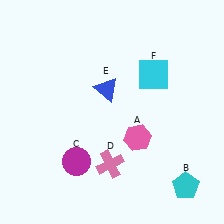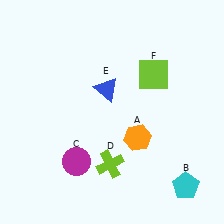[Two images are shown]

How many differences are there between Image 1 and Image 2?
There are 3 differences between the two images.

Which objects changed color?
A changed from pink to orange. D changed from pink to lime. F changed from cyan to lime.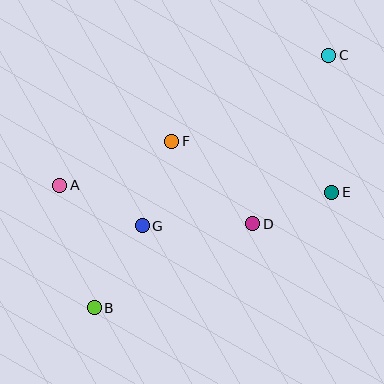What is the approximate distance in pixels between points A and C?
The distance between A and C is approximately 299 pixels.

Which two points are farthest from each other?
Points B and C are farthest from each other.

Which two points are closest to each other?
Points D and E are closest to each other.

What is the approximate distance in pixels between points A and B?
The distance between A and B is approximately 128 pixels.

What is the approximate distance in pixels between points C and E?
The distance between C and E is approximately 137 pixels.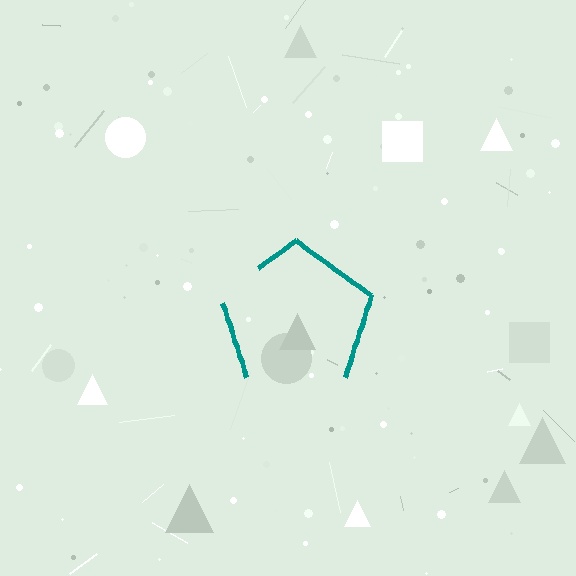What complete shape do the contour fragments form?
The contour fragments form a pentagon.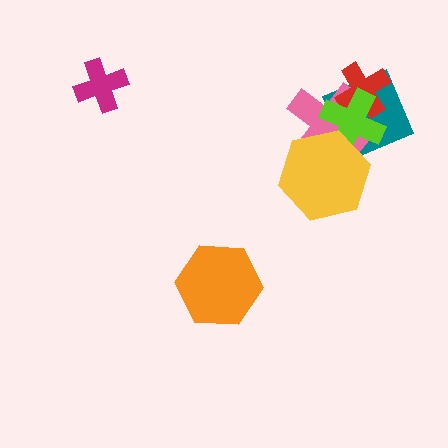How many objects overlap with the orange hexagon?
0 objects overlap with the orange hexagon.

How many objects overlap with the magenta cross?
0 objects overlap with the magenta cross.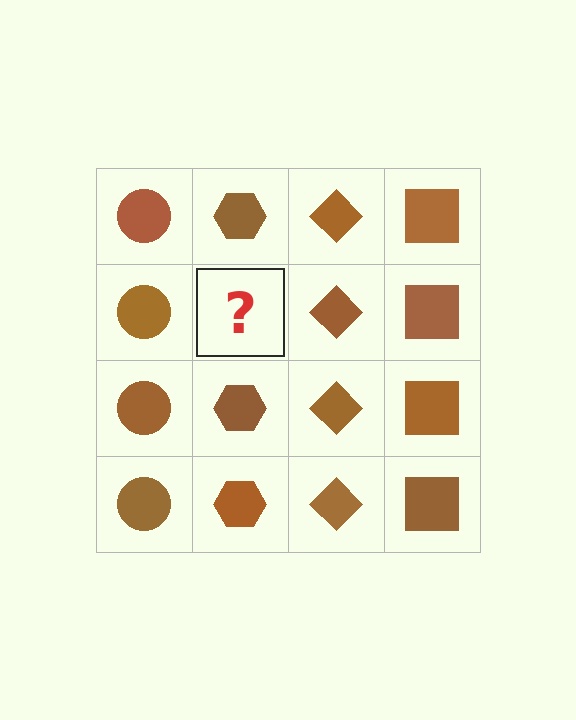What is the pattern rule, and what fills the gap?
The rule is that each column has a consistent shape. The gap should be filled with a brown hexagon.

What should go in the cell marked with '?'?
The missing cell should contain a brown hexagon.